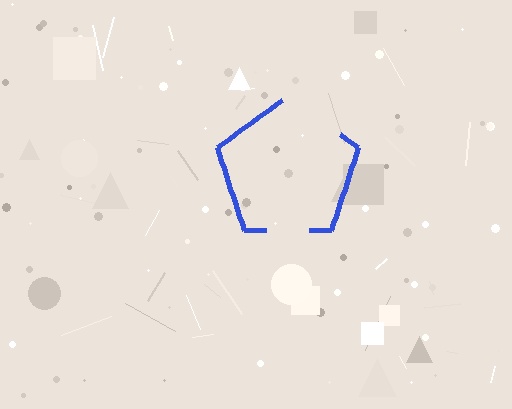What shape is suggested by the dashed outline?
The dashed outline suggests a pentagon.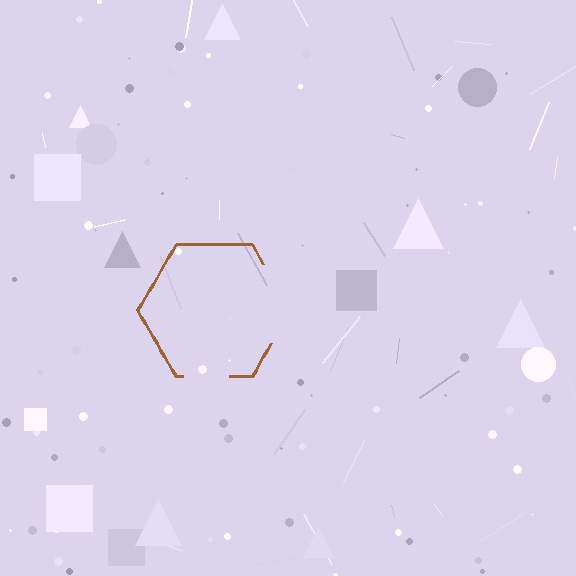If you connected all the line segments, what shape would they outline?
They would outline a hexagon.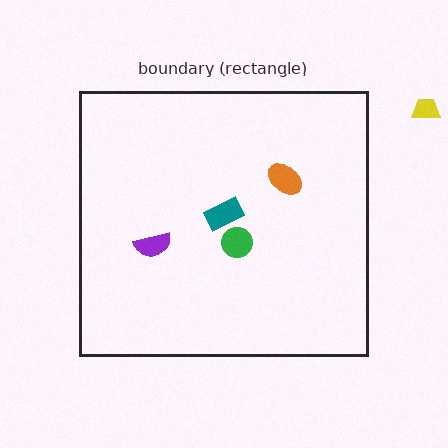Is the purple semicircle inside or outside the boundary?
Inside.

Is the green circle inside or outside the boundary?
Inside.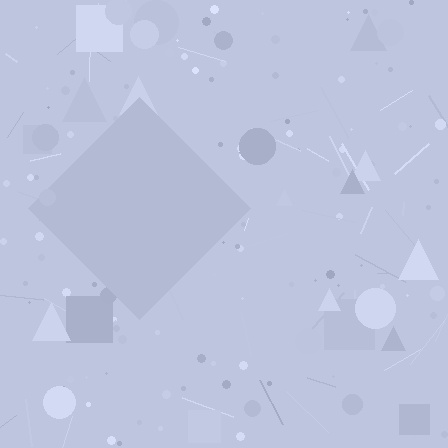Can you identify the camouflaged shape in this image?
The camouflaged shape is a diamond.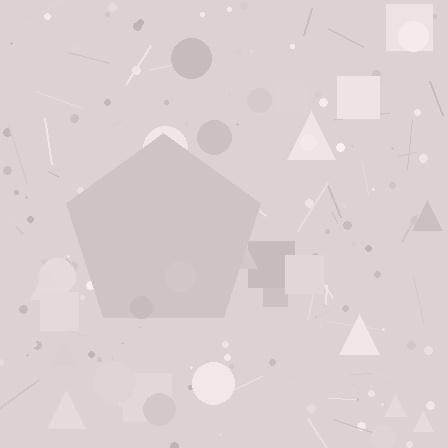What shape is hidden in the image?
A pentagon is hidden in the image.